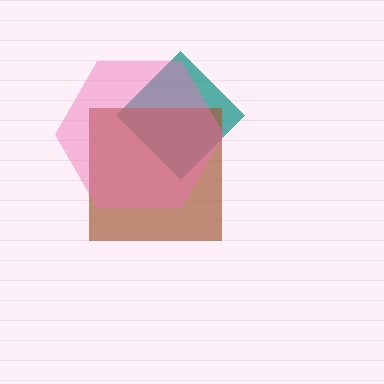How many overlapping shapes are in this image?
There are 3 overlapping shapes in the image.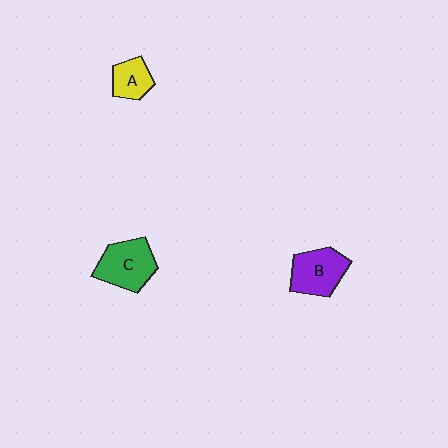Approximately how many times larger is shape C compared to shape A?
Approximately 1.7 times.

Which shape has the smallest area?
Shape A (yellow).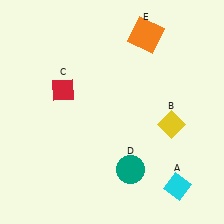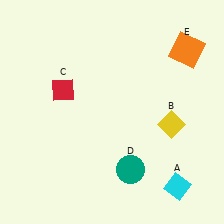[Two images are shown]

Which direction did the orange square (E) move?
The orange square (E) moved right.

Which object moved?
The orange square (E) moved right.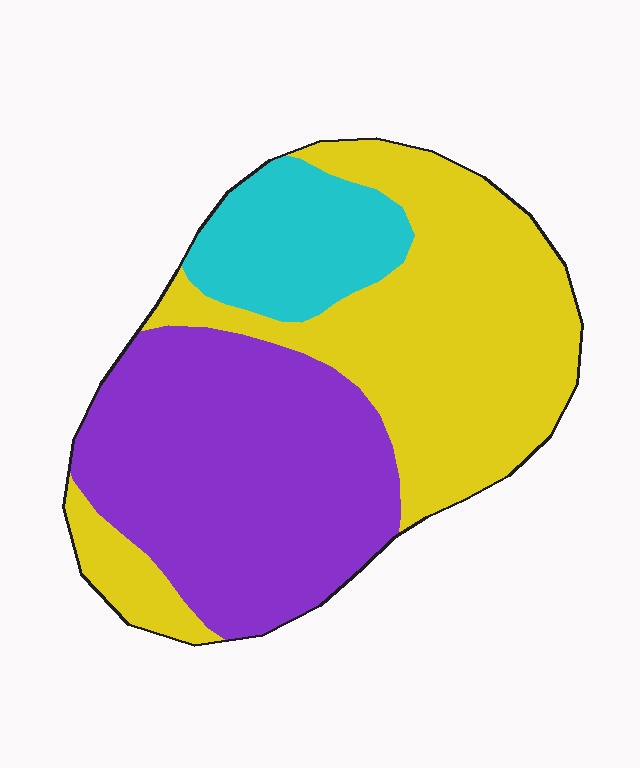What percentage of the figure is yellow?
Yellow covers around 45% of the figure.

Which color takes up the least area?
Cyan, at roughly 15%.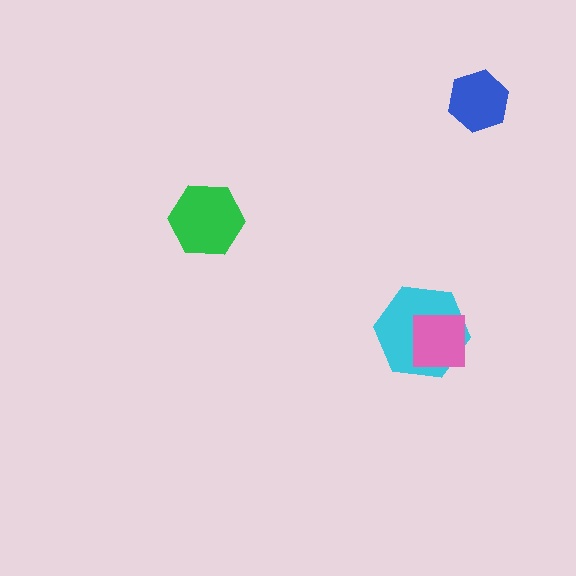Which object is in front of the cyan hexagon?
The pink square is in front of the cyan hexagon.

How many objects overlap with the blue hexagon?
0 objects overlap with the blue hexagon.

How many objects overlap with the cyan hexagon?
1 object overlaps with the cyan hexagon.